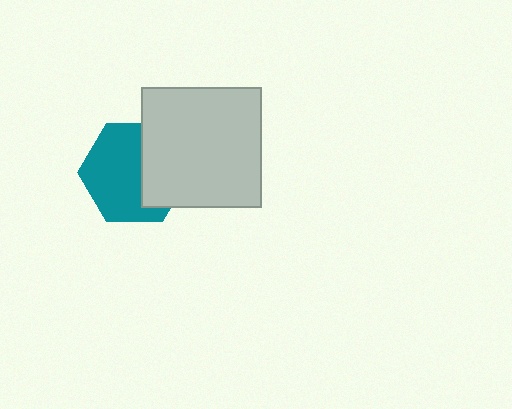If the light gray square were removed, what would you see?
You would see the complete teal hexagon.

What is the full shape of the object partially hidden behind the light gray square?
The partially hidden object is a teal hexagon.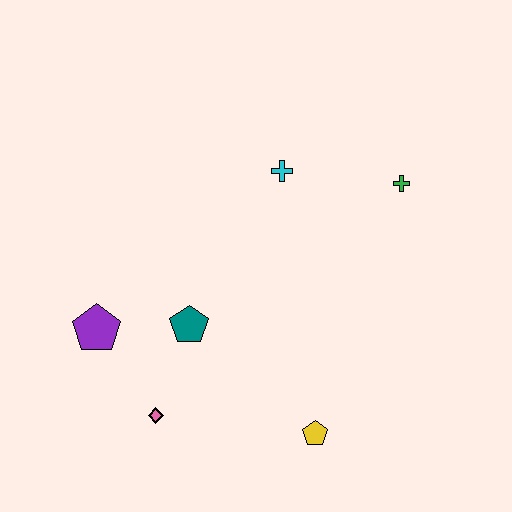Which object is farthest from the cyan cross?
The pink diamond is farthest from the cyan cross.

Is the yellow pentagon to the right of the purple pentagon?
Yes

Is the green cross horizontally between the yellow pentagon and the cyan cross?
No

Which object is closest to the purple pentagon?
The teal pentagon is closest to the purple pentagon.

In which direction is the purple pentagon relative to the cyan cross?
The purple pentagon is to the left of the cyan cross.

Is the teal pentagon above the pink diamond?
Yes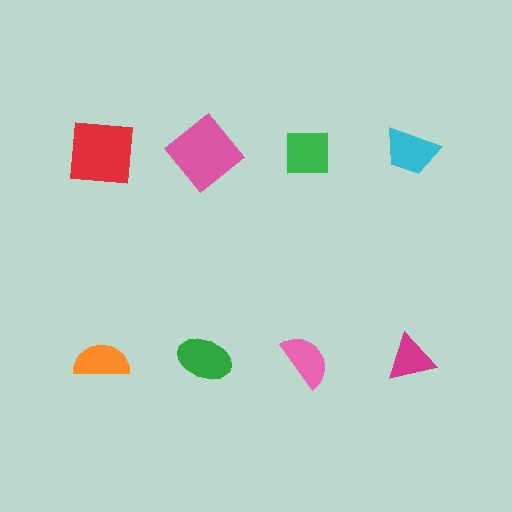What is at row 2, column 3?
A pink semicircle.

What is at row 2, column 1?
An orange semicircle.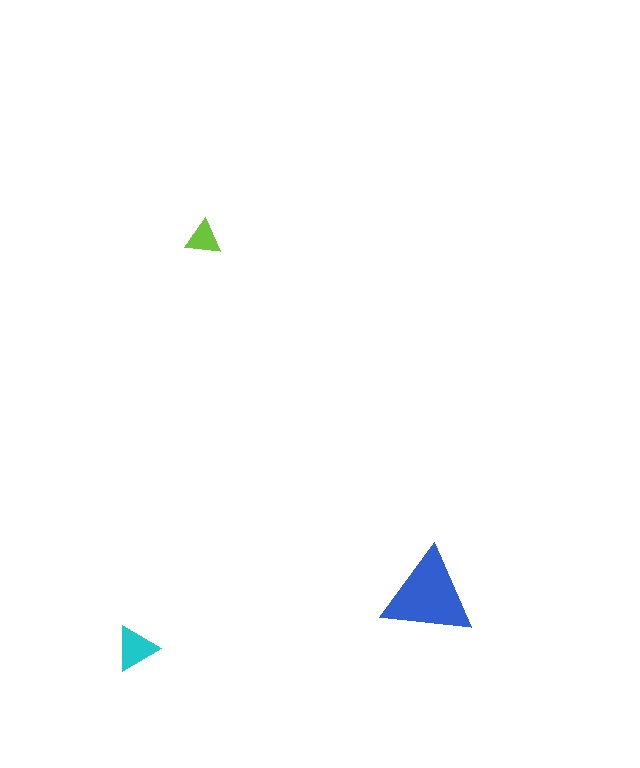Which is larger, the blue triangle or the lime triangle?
The blue one.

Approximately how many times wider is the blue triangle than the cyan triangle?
About 2 times wider.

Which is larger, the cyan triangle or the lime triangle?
The cyan one.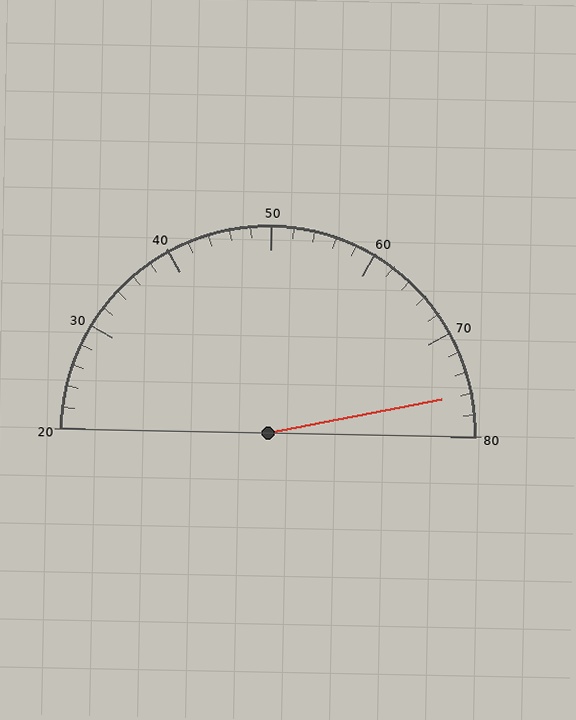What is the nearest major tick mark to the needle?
The nearest major tick mark is 80.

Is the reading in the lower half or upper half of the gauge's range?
The reading is in the upper half of the range (20 to 80).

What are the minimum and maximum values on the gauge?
The gauge ranges from 20 to 80.